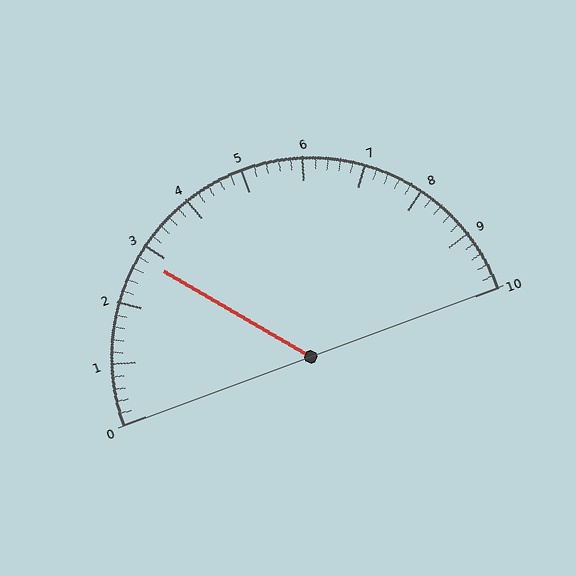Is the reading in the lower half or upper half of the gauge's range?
The reading is in the lower half of the range (0 to 10).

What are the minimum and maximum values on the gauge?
The gauge ranges from 0 to 10.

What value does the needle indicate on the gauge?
The needle indicates approximately 2.8.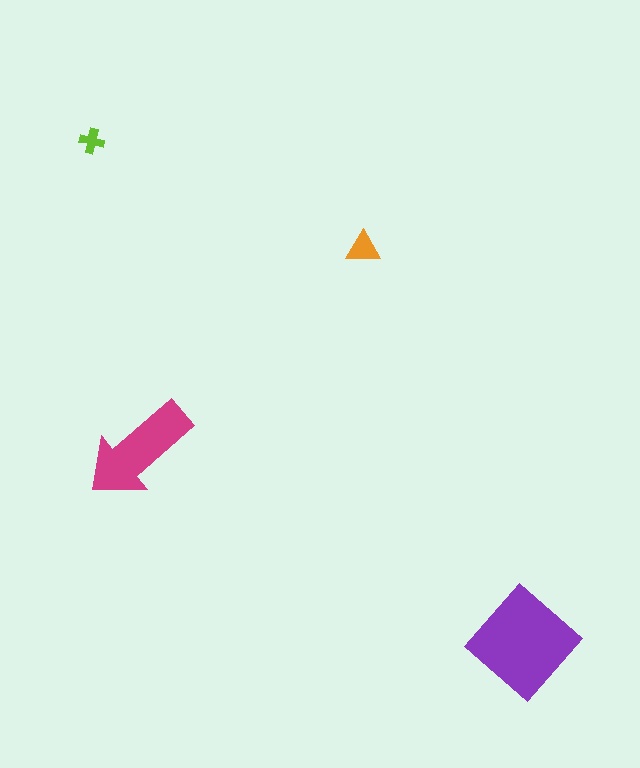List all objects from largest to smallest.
The purple diamond, the magenta arrow, the orange triangle, the lime cross.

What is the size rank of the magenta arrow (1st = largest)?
2nd.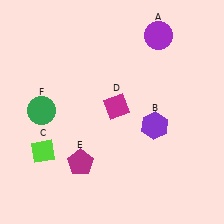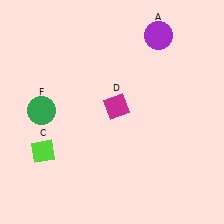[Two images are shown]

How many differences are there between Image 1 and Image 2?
There are 2 differences between the two images.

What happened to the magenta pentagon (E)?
The magenta pentagon (E) was removed in Image 2. It was in the bottom-left area of Image 1.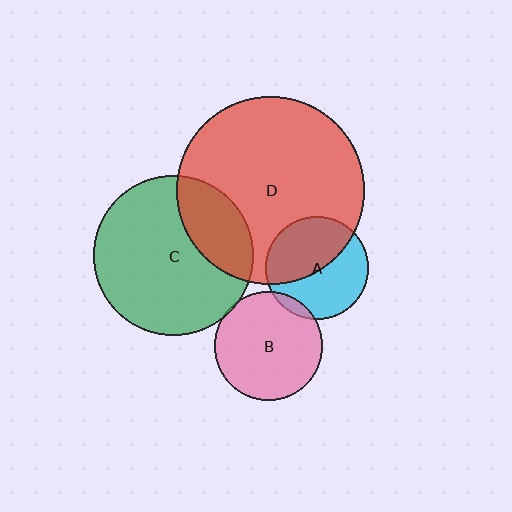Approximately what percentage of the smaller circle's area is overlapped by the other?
Approximately 5%.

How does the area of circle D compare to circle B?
Approximately 3.0 times.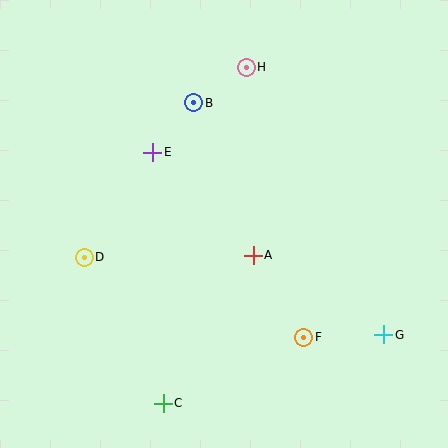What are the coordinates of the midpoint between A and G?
The midpoint between A and G is at (319, 295).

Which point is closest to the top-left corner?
Point E is closest to the top-left corner.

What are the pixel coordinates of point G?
Point G is at (384, 335).